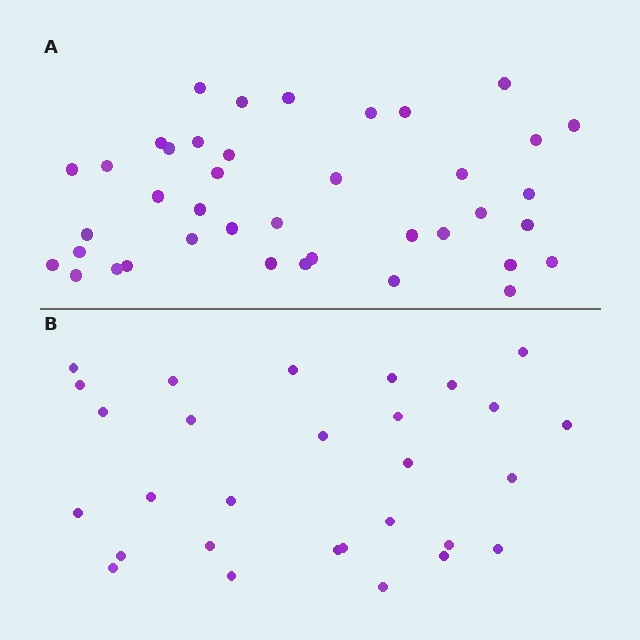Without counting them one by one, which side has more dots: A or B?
Region A (the top region) has more dots.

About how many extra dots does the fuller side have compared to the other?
Region A has roughly 12 or so more dots than region B.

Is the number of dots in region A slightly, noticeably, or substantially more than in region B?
Region A has noticeably more, but not dramatically so. The ratio is roughly 1.4 to 1.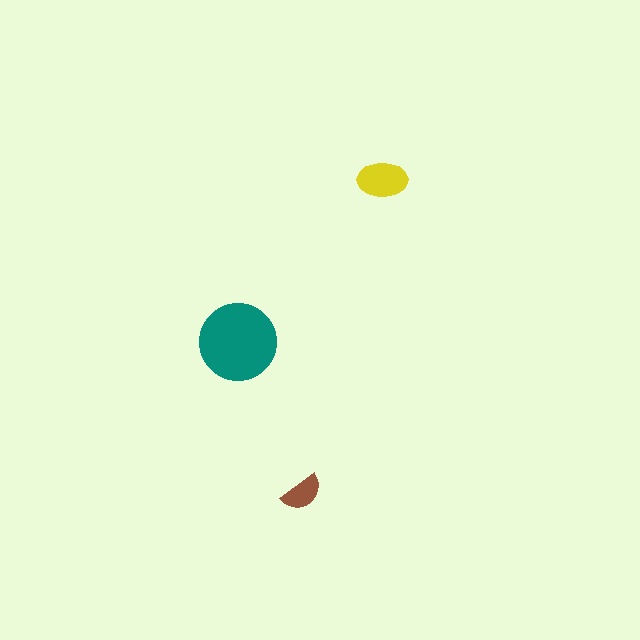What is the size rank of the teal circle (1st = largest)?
1st.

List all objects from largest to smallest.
The teal circle, the yellow ellipse, the brown semicircle.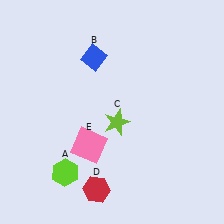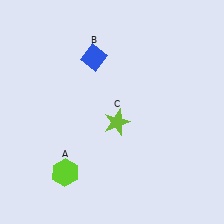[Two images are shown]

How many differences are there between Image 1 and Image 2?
There are 2 differences between the two images.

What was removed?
The red hexagon (D), the pink square (E) were removed in Image 2.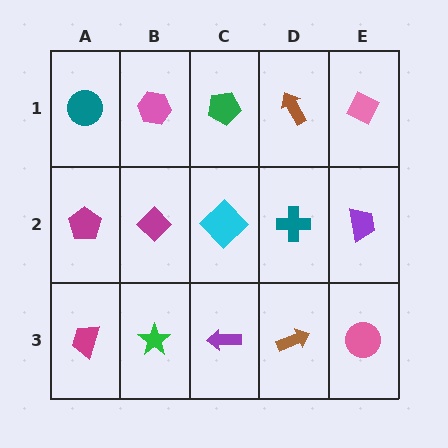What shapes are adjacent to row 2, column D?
A brown arrow (row 1, column D), a brown arrow (row 3, column D), a cyan diamond (row 2, column C), a purple trapezoid (row 2, column E).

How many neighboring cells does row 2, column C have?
4.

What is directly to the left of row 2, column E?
A teal cross.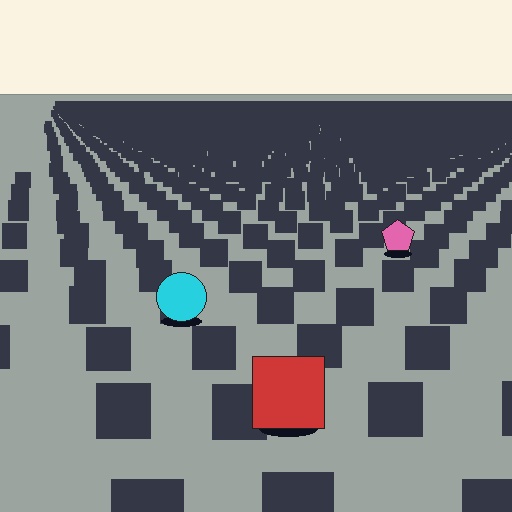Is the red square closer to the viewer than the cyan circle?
Yes. The red square is closer — you can tell from the texture gradient: the ground texture is coarser near it.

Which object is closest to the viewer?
The red square is closest. The texture marks near it are larger and more spread out.